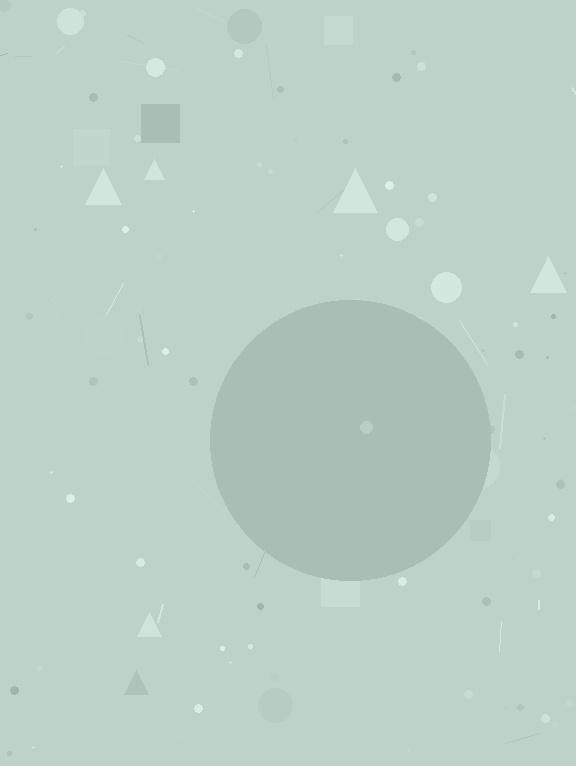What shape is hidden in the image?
A circle is hidden in the image.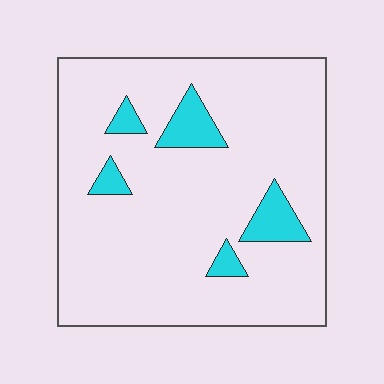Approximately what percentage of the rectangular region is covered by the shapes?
Approximately 10%.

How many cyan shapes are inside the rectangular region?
5.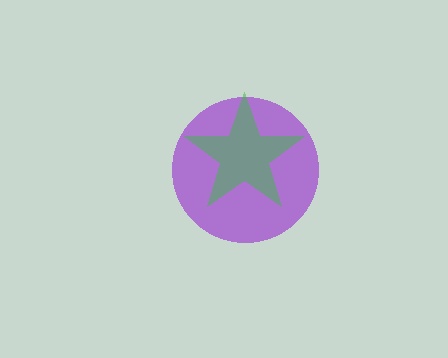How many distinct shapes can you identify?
There are 2 distinct shapes: a purple circle, a green star.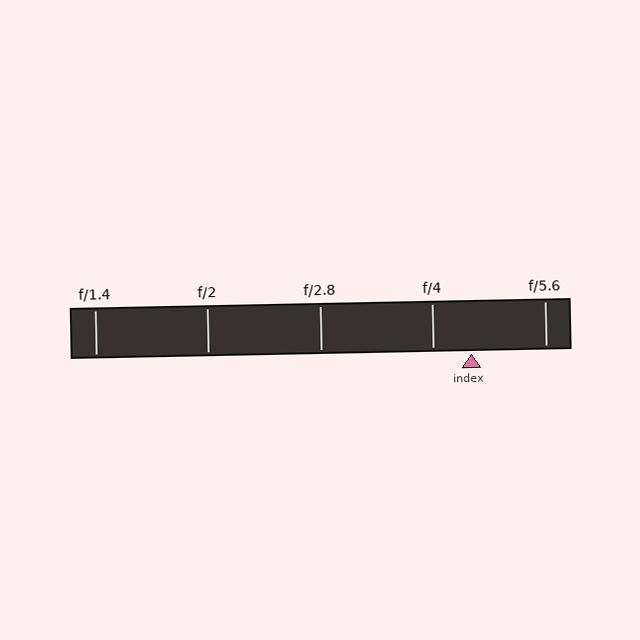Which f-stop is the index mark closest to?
The index mark is closest to f/4.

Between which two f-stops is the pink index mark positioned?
The index mark is between f/4 and f/5.6.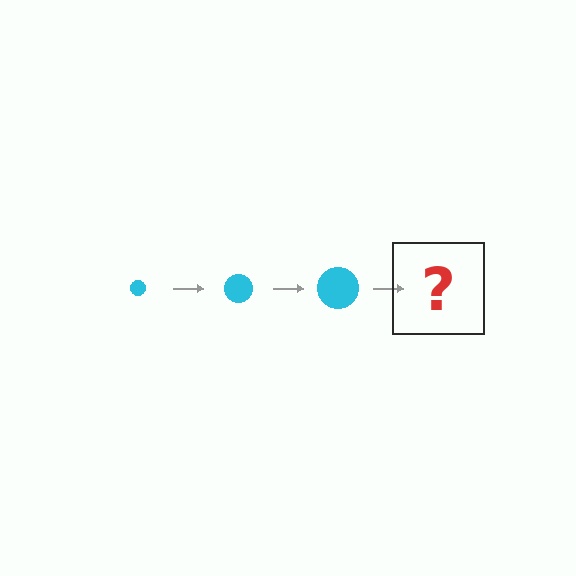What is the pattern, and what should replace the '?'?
The pattern is that the circle gets progressively larger each step. The '?' should be a cyan circle, larger than the previous one.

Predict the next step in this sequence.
The next step is a cyan circle, larger than the previous one.